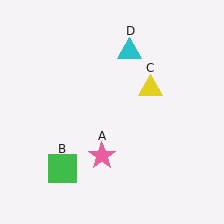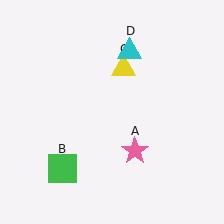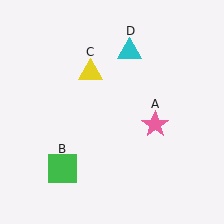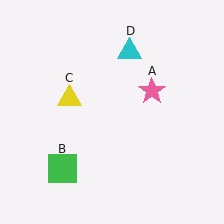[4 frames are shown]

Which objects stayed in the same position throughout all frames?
Green square (object B) and cyan triangle (object D) remained stationary.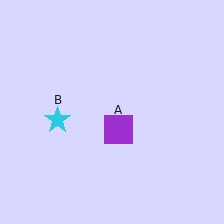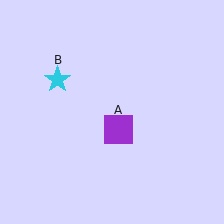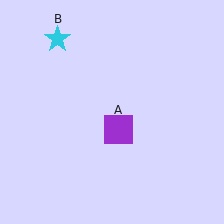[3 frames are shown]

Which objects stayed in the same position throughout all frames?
Purple square (object A) remained stationary.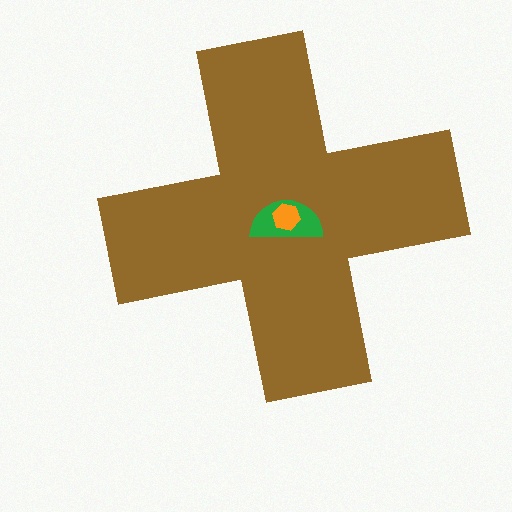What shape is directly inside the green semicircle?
The orange hexagon.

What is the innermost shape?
The orange hexagon.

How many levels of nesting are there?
3.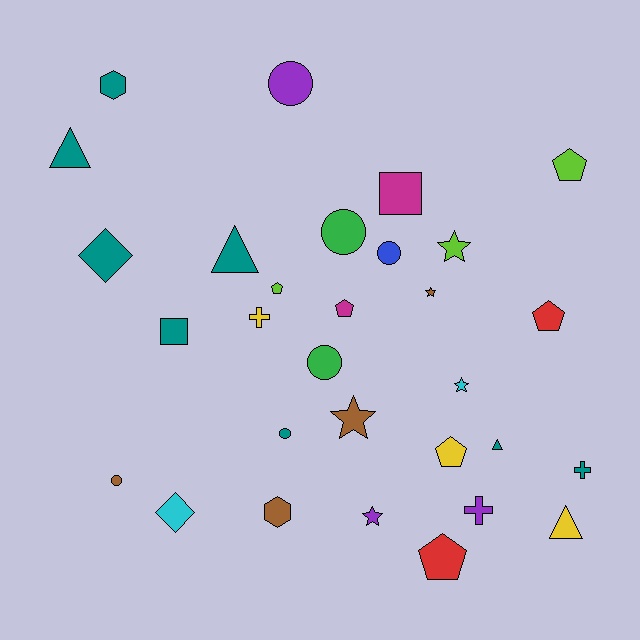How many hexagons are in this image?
There are 2 hexagons.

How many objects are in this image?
There are 30 objects.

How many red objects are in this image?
There are 2 red objects.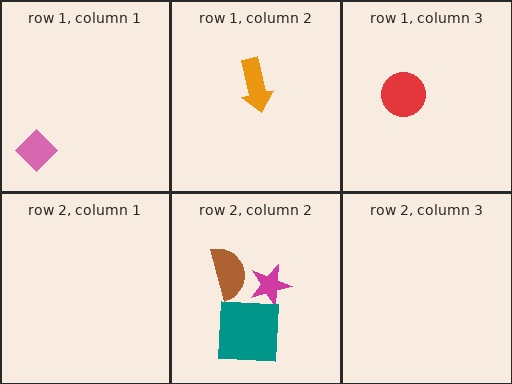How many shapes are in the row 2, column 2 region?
3.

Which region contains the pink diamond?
The row 1, column 1 region.